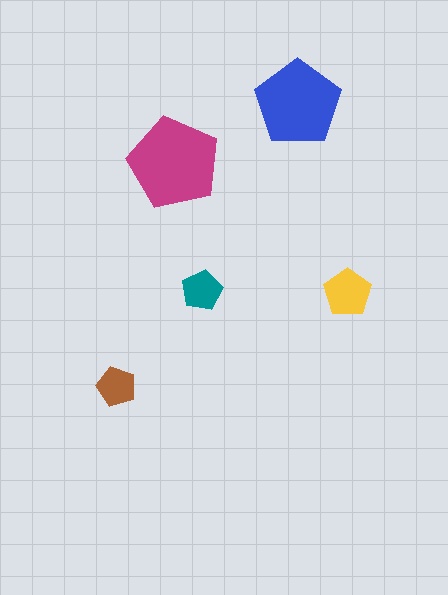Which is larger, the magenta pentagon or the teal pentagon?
The magenta one.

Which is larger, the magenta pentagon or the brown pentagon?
The magenta one.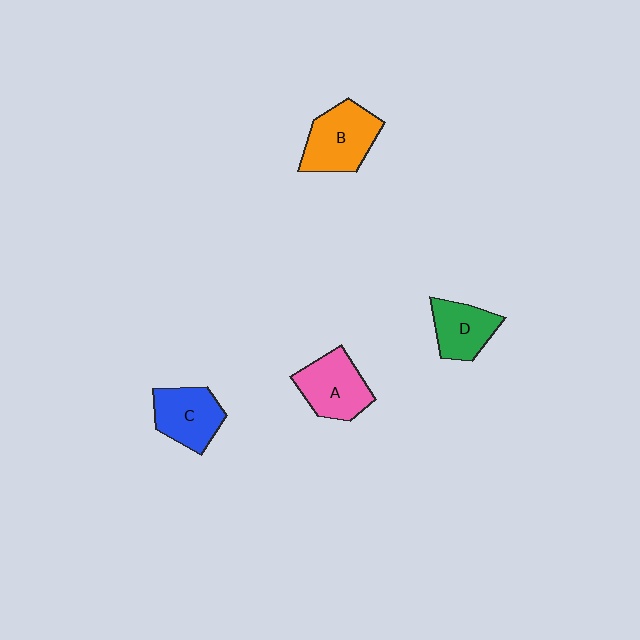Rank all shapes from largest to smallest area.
From largest to smallest: B (orange), A (pink), C (blue), D (green).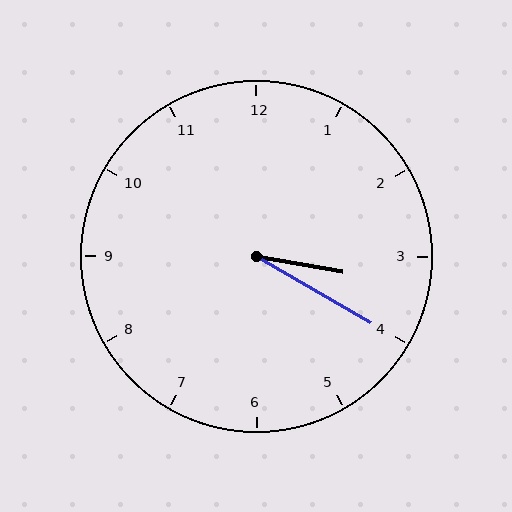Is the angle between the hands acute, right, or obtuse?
It is acute.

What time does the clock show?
3:20.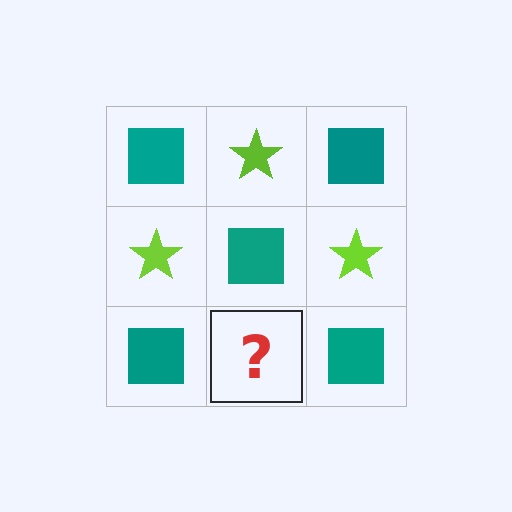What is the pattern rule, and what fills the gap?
The rule is that it alternates teal square and lime star in a checkerboard pattern. The gap should be filled with a lime star.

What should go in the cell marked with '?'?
The missing cell should contain a lime star.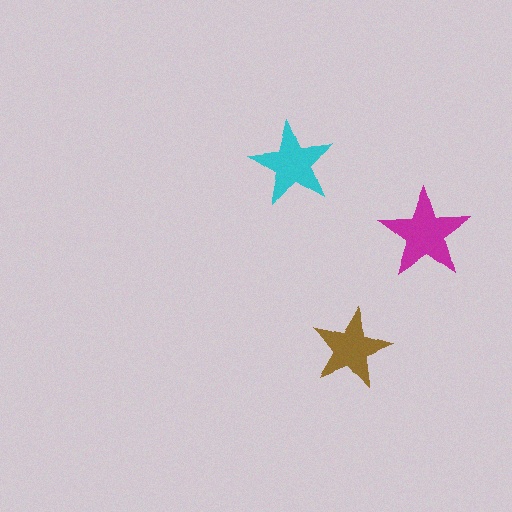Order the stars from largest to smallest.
the magenta one, the cyan one, the brown one.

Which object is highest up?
The cyan star is topmost.